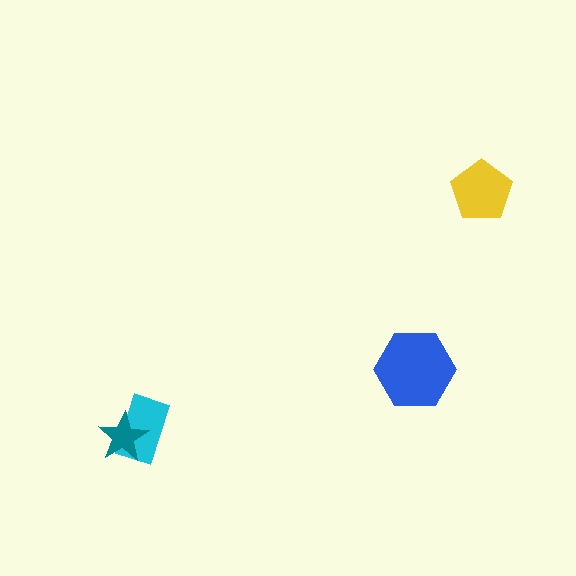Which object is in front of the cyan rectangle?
The teal star is in front of the cyan rectangle.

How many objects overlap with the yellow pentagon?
0 objects overlap with the yellow pentagon.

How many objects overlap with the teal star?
1 object overlaps with the teal star.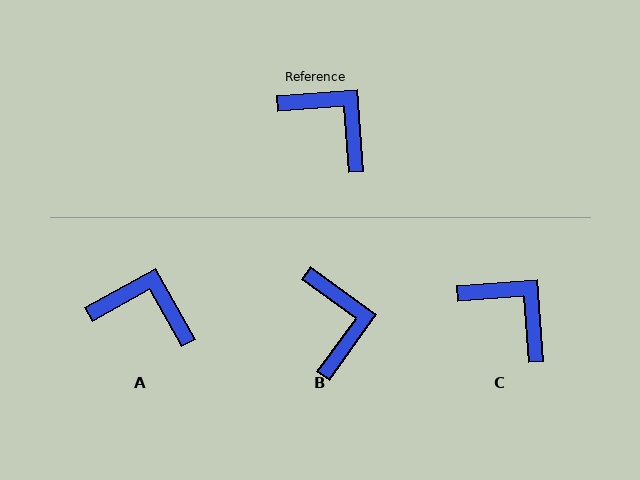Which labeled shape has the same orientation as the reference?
C.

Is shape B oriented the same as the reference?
No, it is off by about 40 degrees.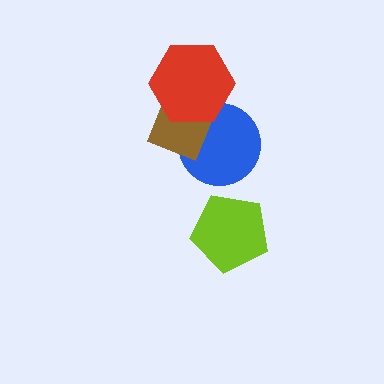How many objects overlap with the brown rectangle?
2 objects overlap with the brown rectangle.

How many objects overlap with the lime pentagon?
0 objects overlap with the lime pentagon.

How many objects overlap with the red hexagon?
2 objects overlap with the red hexagon.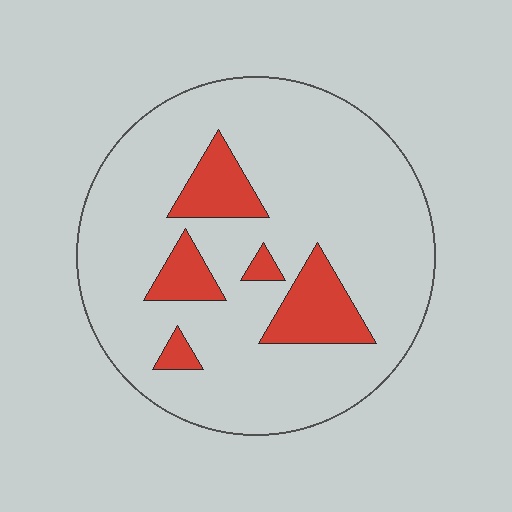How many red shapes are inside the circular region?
5.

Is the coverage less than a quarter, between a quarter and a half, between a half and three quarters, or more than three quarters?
Less than a quarter.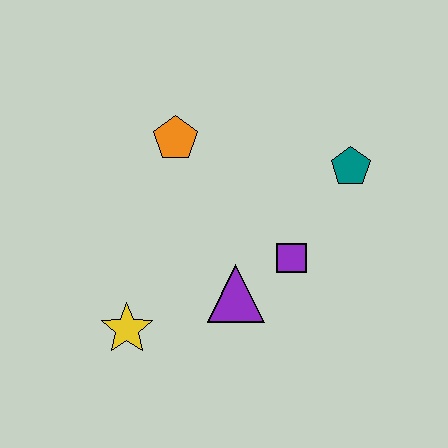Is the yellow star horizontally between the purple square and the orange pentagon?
No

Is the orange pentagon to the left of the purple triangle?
Yes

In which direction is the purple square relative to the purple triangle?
The purple square is to the right of the purple triangle.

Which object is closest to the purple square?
The purple triangle is closest to the purple square.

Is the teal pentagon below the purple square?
No